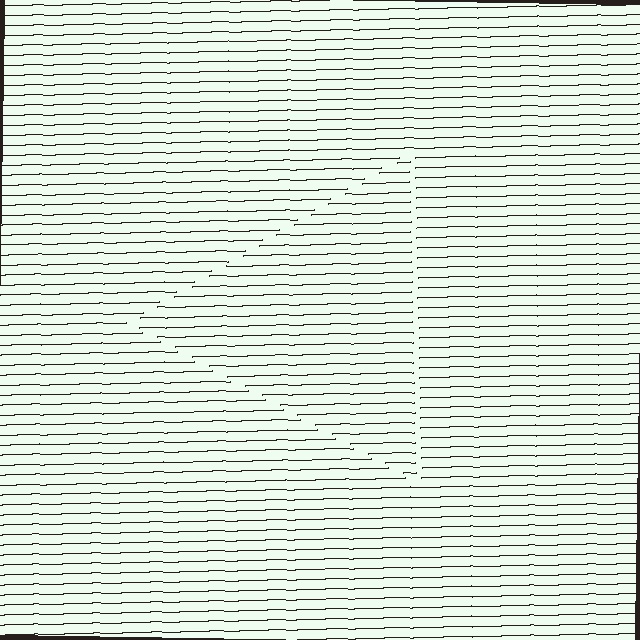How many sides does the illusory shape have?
3 sides — the line-ends trace a triangle.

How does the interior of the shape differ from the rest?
The interior of the shape contains the same grating, shifted by half a period — the contour is defined by the phase discontinuity where line-ends from the inner and outer gratings abut.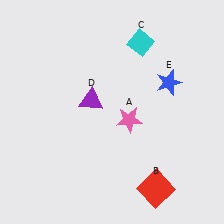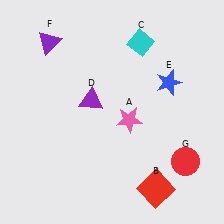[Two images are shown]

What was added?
A purple triangle (F), a red circle (G) were added in Image 2.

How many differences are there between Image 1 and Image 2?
There are 2 differences between the two images.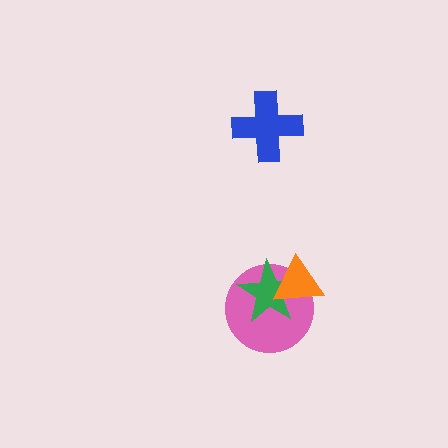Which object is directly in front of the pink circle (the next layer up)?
The green star is directly in front of the pink circle.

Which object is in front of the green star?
The orange triangle is in front of the green star.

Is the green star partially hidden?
Yes, it is partially covered by another shape.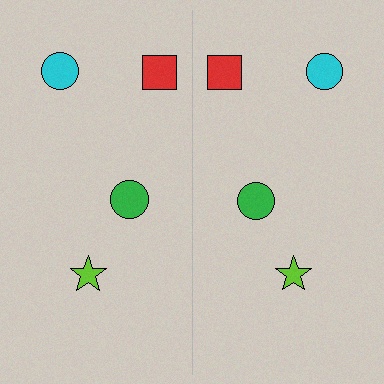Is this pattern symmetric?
Yes, this pattern has bilateral (reflection) symmetry.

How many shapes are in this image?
There are 8 shapes in this image.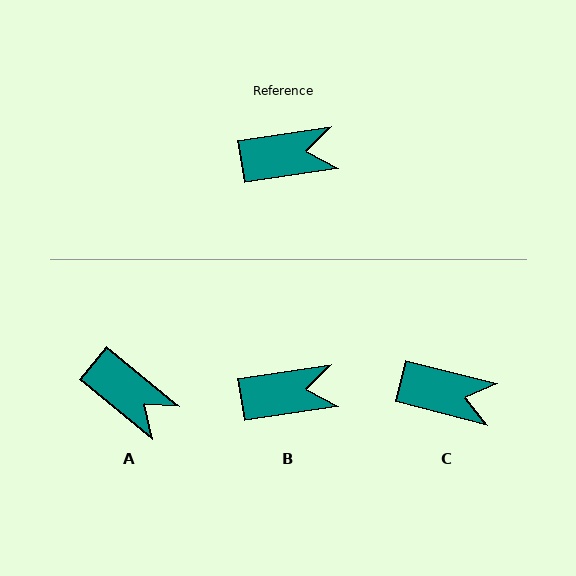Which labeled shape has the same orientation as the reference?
B.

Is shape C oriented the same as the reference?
No, it is off by about 23 degrees.